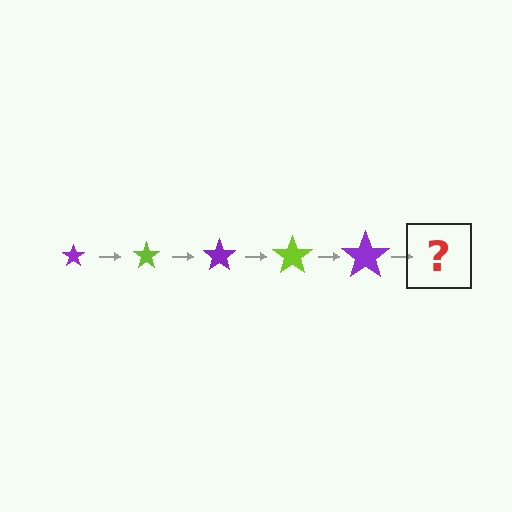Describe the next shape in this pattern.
It should be a lime star, larger than the previous one.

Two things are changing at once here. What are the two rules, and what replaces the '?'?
The two rules are that the star grows larger each step and the color cycles through purple and lime. The '?' should be a lime star, larger than the previous one.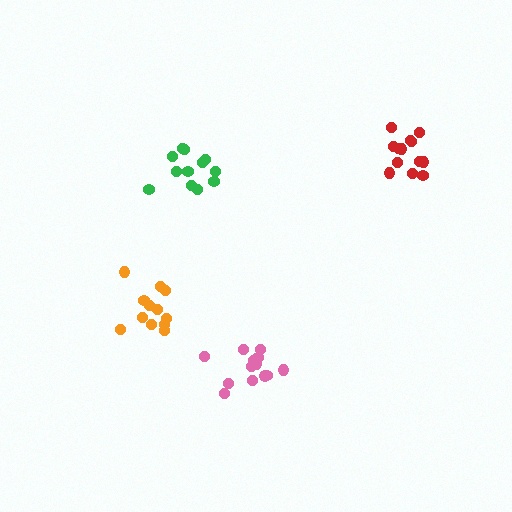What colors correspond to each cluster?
The clusters are colored: green, orange, pink, red.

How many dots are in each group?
Group 1: 12 dots, Group 2: 12 dots, Group 3: 13 dots, Group 4: 13 dots (50 total).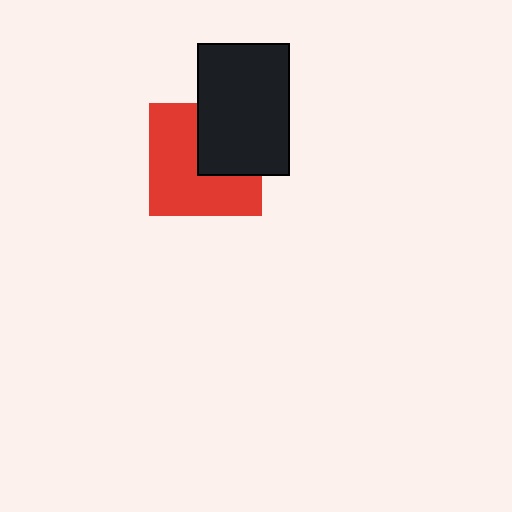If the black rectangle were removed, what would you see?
You would see the complete red square.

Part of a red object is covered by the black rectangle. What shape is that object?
It is a square.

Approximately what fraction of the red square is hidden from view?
Roughly 37% of the red square is hidden behind the black rectangle.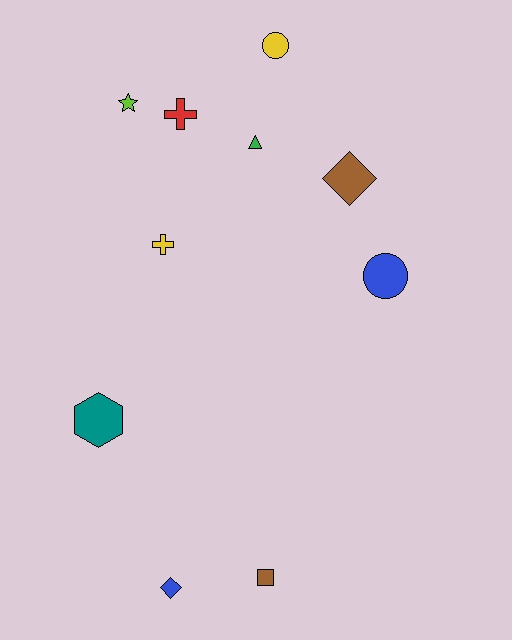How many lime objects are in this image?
There is 1 lime object.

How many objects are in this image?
There are 10 objects.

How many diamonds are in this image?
There are 2 diamonds.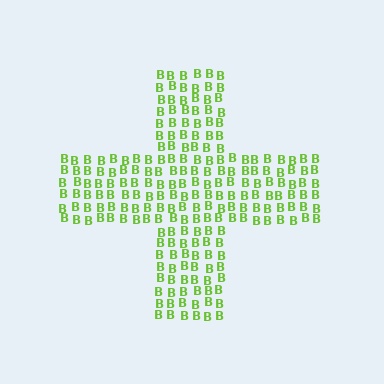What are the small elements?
The small elements are letter B's.